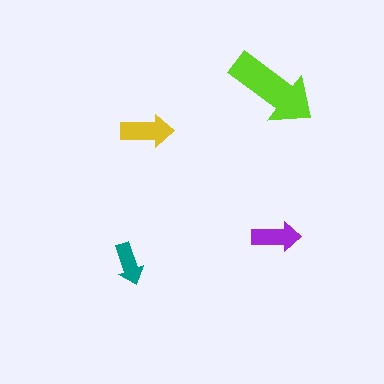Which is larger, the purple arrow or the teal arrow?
The purple one.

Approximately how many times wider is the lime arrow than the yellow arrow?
About 1.5 times wider.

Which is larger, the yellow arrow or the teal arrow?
The yellow one.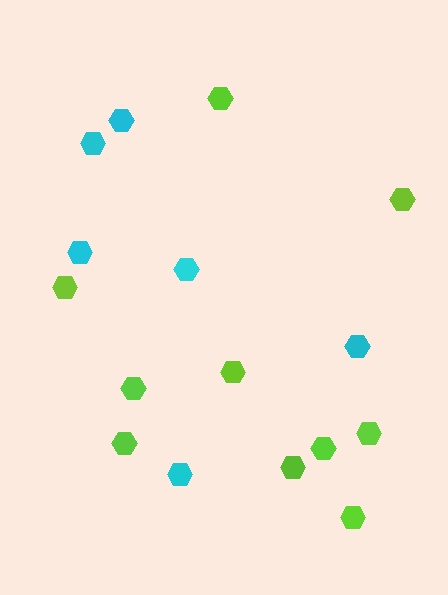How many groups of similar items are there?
There are 2 groups: one group of lime hexagons (10) and one group of cyan hexagons (6).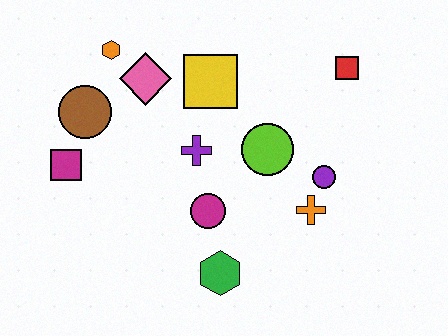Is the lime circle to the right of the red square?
No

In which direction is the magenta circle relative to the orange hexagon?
The magenta circle is below the orange hexagon.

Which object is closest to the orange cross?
The purple circle is closest to the orange cross.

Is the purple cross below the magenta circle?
No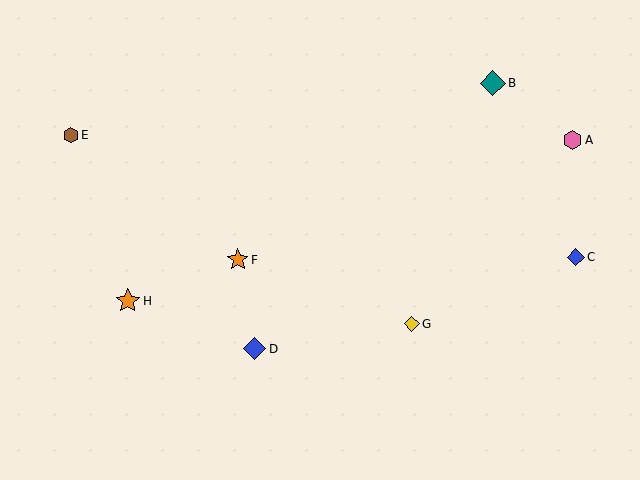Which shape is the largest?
The teal diamond (labeled B) is the largest.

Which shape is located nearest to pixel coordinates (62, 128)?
The brown hexagon (labeled E) at (71, 135) is nearest to that location.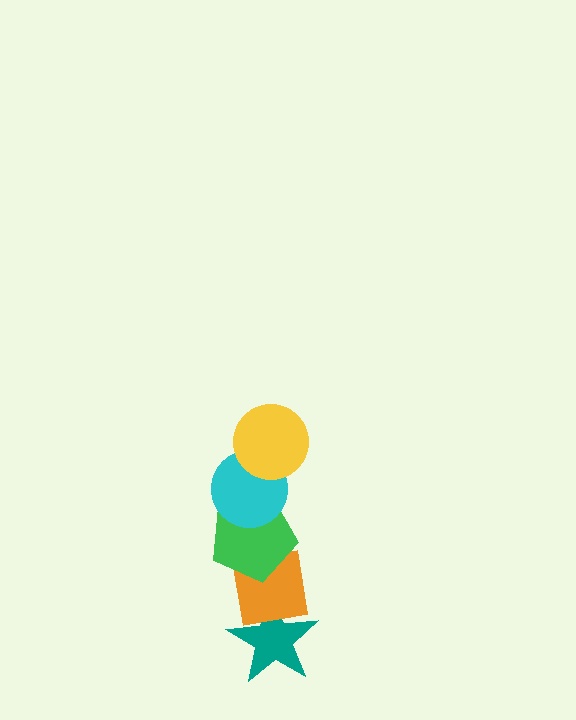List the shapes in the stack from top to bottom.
From top to bottom: the yellow circle, the cyan circle, the green pentagon, the orange square, the teal star.